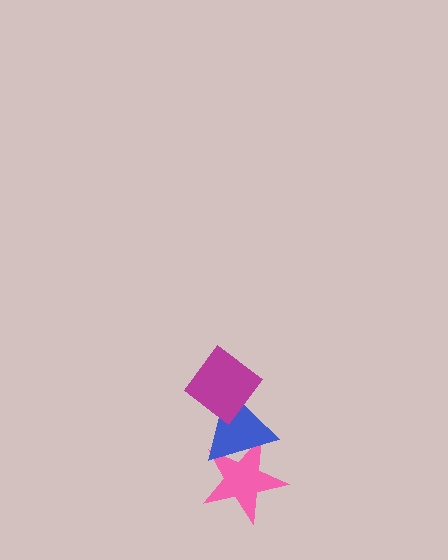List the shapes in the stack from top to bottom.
From top to bottom: the magenta diamond, the blue triangle, the pink star.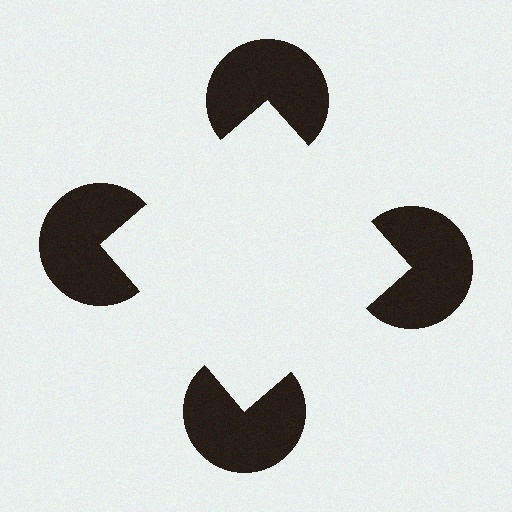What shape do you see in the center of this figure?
An illusory square — its edges are inferred from the aligned wedge cuts in the pac-man discs, not physically drawn.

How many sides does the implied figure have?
4 sides.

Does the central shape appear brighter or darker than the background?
It typically appears slightly brighter than the background, even though no actual brightness change is drawn.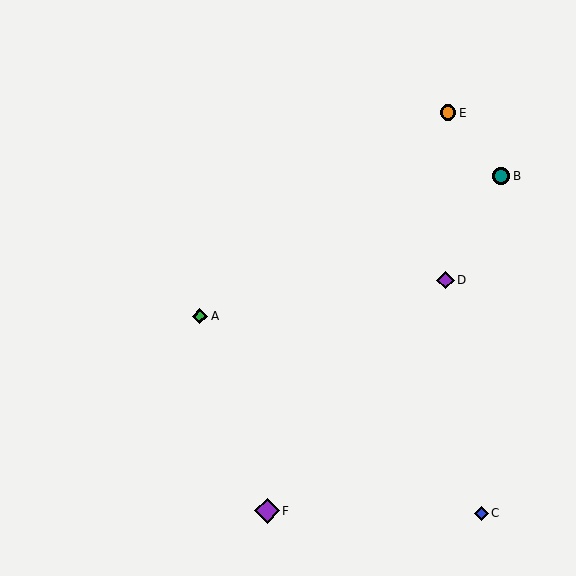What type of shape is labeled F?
Shape F is a purple diamond.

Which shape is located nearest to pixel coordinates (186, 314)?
The green diamond (labeled A) at (200, 316) is nearest to that location.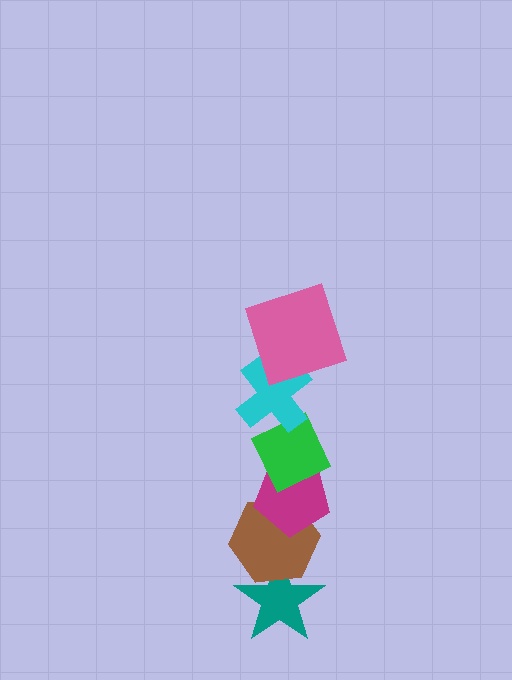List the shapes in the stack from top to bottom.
From top to bottom: the pink square, the cyan cross, the green diamond, the magenta pentagon, the brown hexagon, the teal star.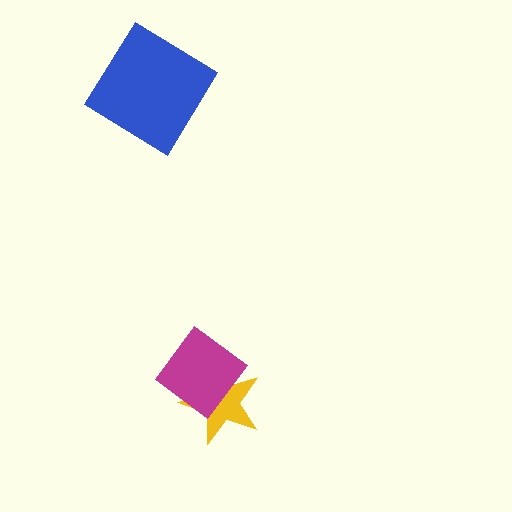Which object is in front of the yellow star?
The magenta diamond is in front of the yellow star.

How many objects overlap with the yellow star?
1 object overlaps with the yellow star.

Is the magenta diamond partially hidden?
No, no other shape covers it.